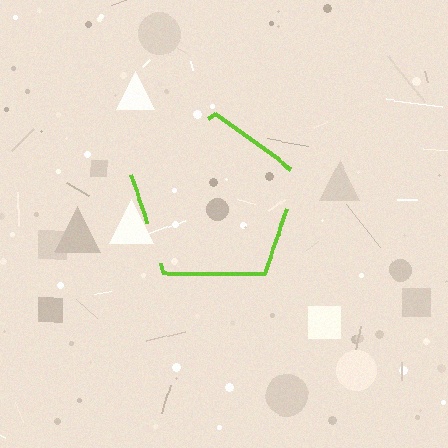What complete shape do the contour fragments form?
The contour fragments form a pentagon.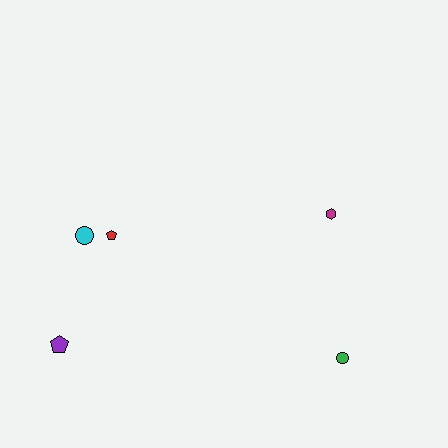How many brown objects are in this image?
There are no brown objects.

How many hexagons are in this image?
There is 1 hexagon.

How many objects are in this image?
There are 5 objects.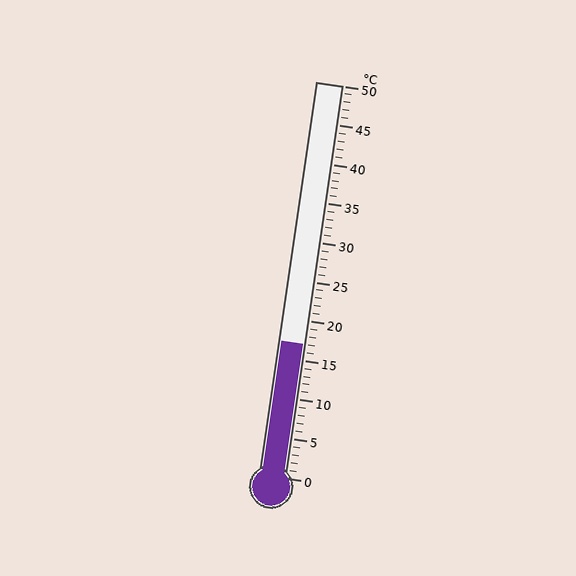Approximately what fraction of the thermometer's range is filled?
The thermometer is filled to approximately 35% of its range.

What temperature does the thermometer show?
The thermometer shows approximately 17°C.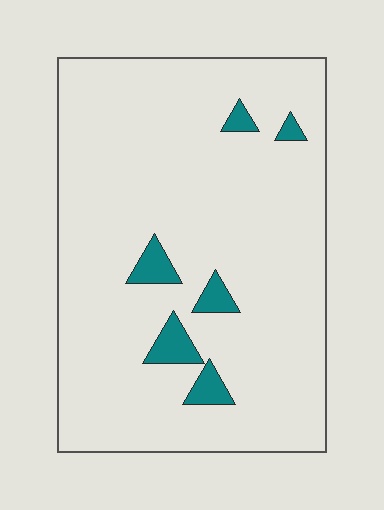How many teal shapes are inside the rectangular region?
6.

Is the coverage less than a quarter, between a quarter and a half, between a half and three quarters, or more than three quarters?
Less than a quarter.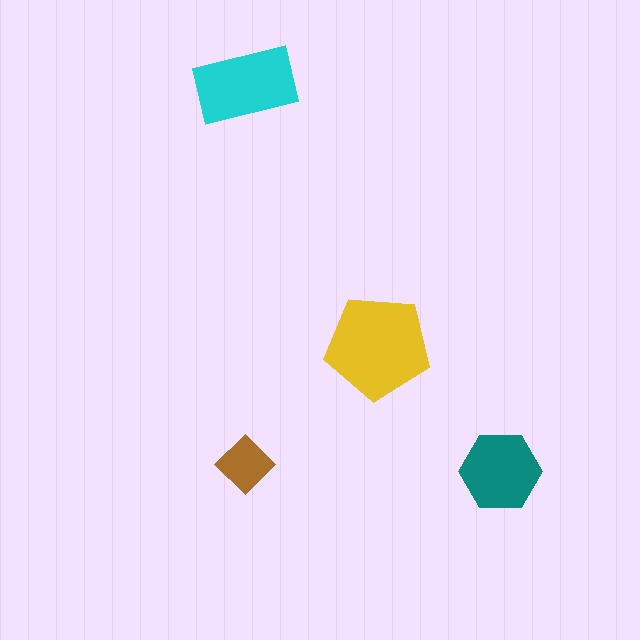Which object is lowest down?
The teal hexagon is bottommost.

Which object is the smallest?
The brown diamond.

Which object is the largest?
The yellow pentagon.